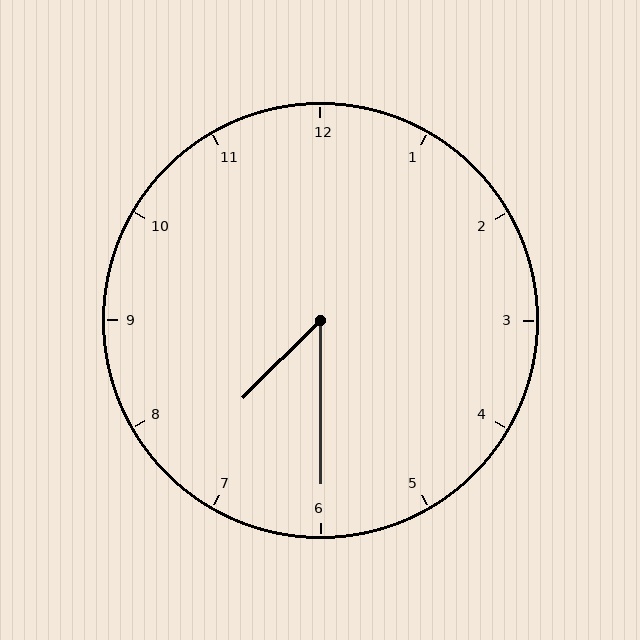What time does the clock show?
7:30.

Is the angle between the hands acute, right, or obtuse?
It is acute.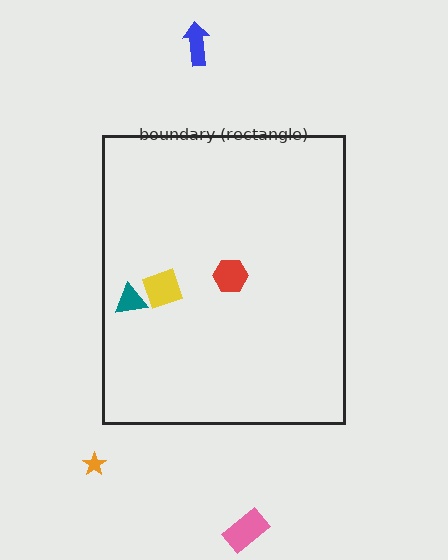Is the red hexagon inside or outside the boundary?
Inside.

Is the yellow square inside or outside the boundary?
Inside.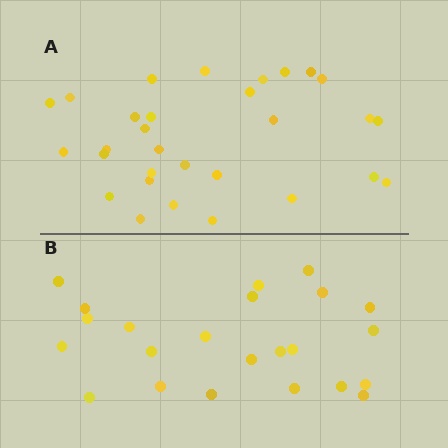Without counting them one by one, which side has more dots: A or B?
Region A (the top region) has more dots.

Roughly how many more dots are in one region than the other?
Region A has roughly 8 or so more dots than region B.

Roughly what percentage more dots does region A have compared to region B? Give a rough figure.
About 30% more.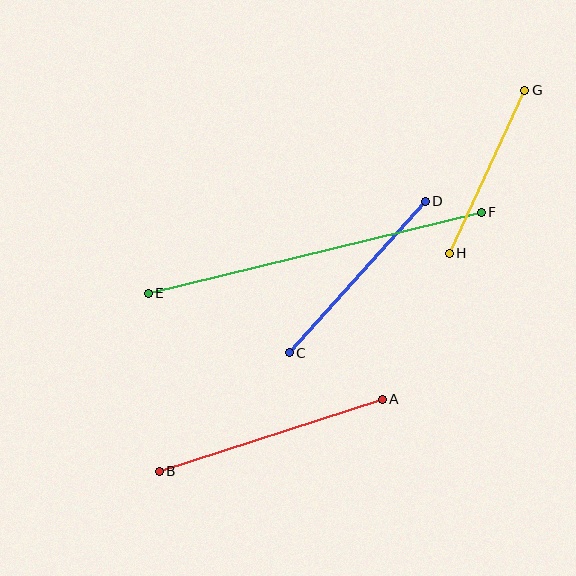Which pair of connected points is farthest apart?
Points E and F are farthest apart.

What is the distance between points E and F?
The distance is approximately 343 pixels.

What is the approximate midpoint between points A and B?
The midpoint is at approximately (271, 435) pixels.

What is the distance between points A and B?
The distance is approximately 234 pixels.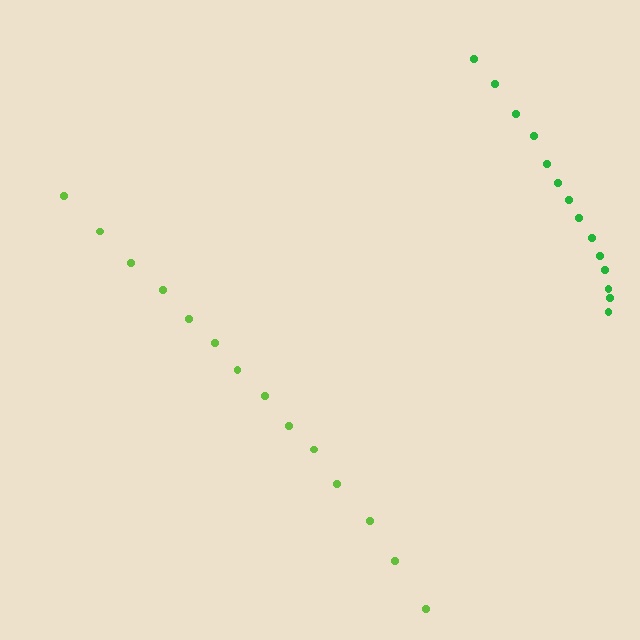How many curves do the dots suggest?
There are 2 distinct paths.